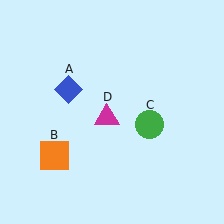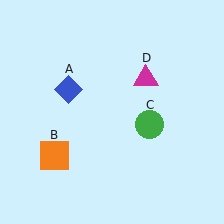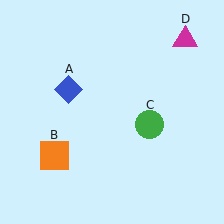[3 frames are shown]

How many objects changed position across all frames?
1 object changed position: magenta triangle (object D).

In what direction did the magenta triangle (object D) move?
The magenta triangle (object D) moved up and to the right.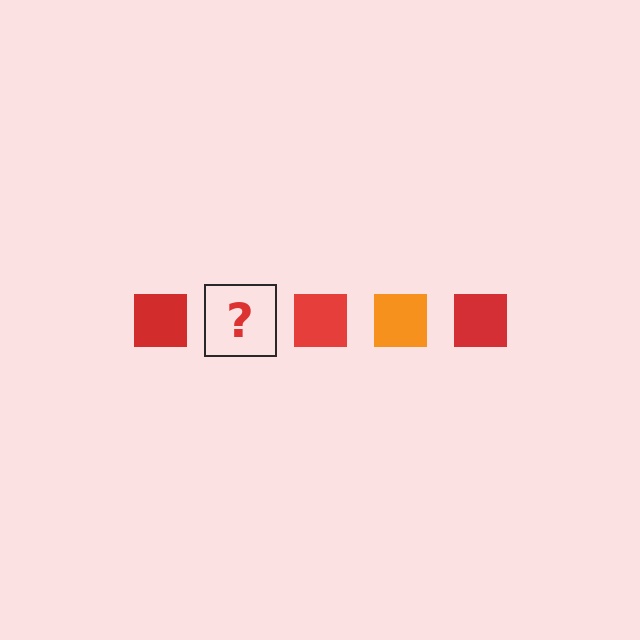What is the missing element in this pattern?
The missing element is an orange square.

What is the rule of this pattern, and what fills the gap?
The rule is that the pattern cycles through red, orange squares. The gap should be filled with an orange square.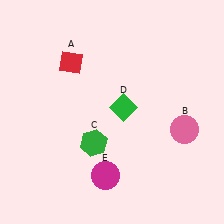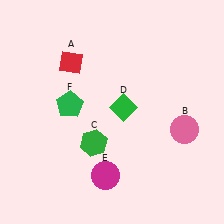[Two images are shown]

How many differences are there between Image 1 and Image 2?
There is 1 difference between the two images.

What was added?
A green pentagon (F) was added in Image 2.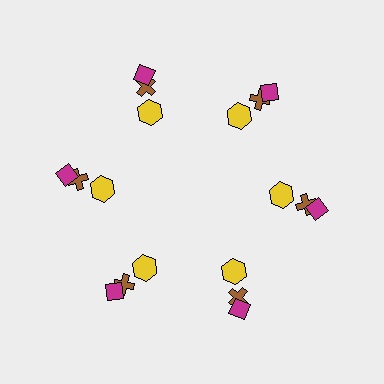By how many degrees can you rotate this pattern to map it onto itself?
The pattern maps onto itself every 60 degrees of rotation.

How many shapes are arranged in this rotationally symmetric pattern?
There are 18 shapes, arranged in 6 groups of 3.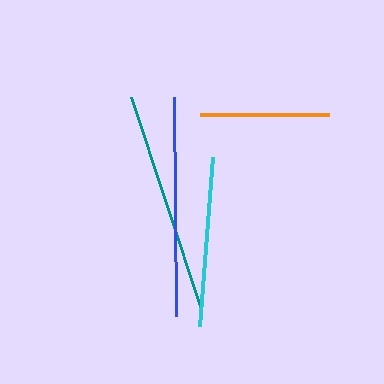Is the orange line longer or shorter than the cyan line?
The cyan line is longer than the orange line.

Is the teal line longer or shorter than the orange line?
The teal line is longer than the orange line.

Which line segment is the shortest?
The orange line is the shortest at approximately 129 pixels.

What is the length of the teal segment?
The teal segment is approximately 223 pixels long.